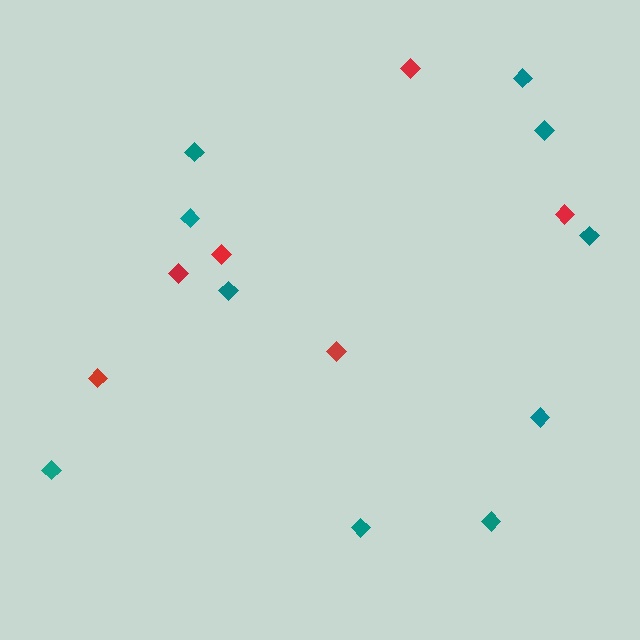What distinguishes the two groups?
There are 2 groups: one group of teal diamonds (10) and one group of red diamonds (6).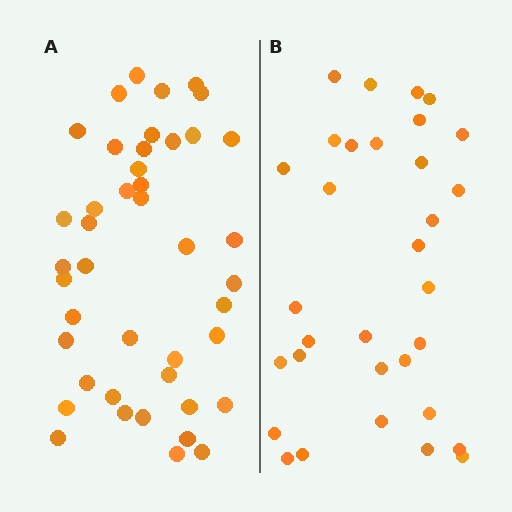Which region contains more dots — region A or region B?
Region A (the left region) has more dots.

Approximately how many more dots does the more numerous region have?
Region A has roughly 12 or so more dots than region B.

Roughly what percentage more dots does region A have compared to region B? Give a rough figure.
About 35% more.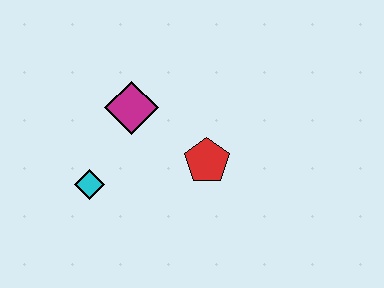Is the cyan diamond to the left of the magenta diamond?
Yes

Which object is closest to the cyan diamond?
The magenta diamond is closest to the cyan diamond.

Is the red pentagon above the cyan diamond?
Yes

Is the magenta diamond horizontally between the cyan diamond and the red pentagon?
Yes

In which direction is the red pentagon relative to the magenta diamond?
The red pentagon is to the right of the magenta diamond.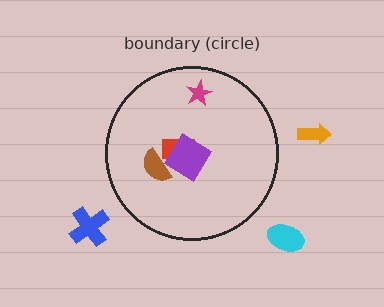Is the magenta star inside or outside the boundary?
Inside.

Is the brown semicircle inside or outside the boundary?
Inside.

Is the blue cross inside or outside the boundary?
Outside.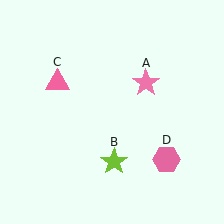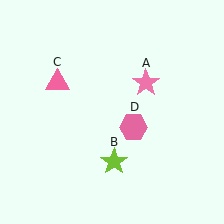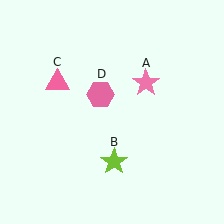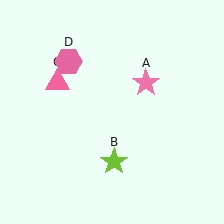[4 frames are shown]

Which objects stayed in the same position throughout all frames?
Pink star (object A) and lime star (object B) and pink triangle (object C) remained stationary.